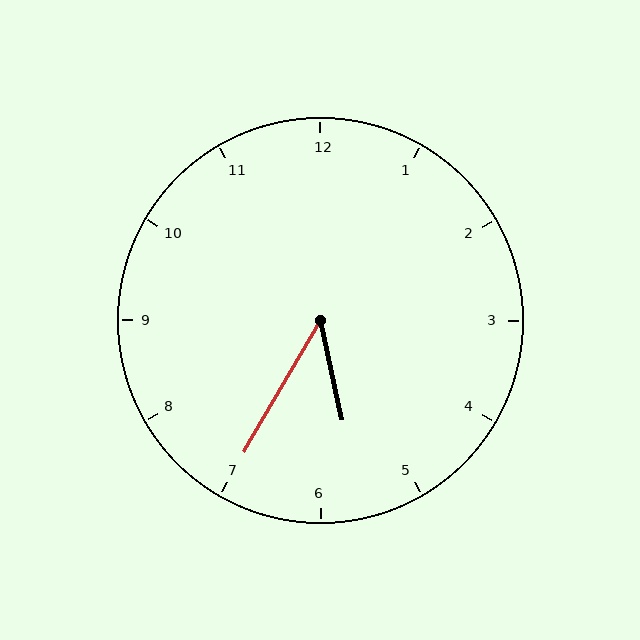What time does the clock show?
5:35.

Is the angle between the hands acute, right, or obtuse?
It is acute.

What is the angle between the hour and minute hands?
Approximately 42 degrees.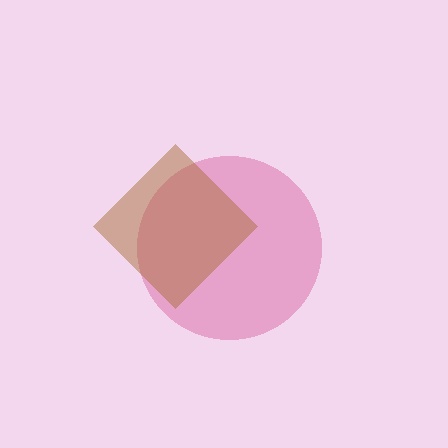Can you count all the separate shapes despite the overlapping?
Yes, there are 2 separate shapes.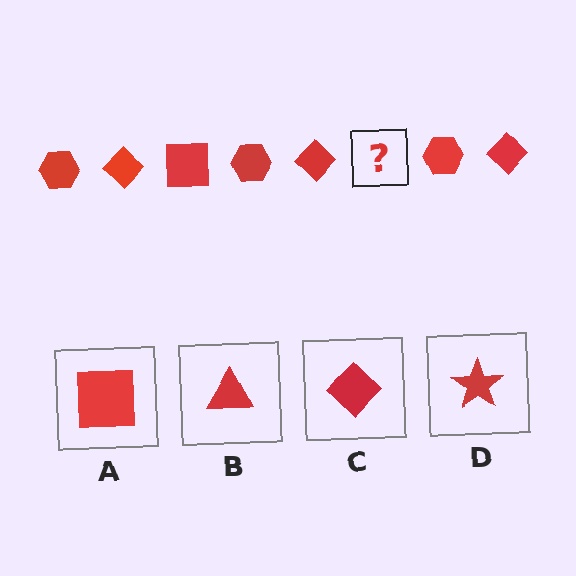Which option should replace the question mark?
Option A.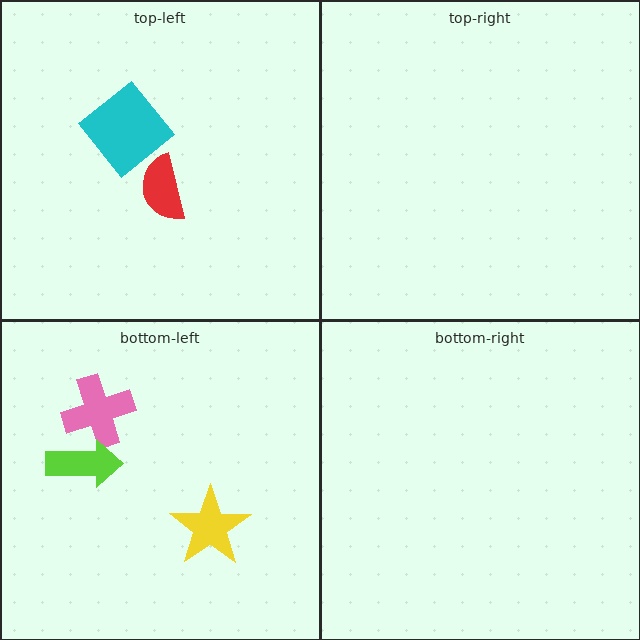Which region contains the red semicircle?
The top-left region.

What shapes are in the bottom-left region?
The pink cross, the lime arrow, the yellow star.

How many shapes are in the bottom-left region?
3.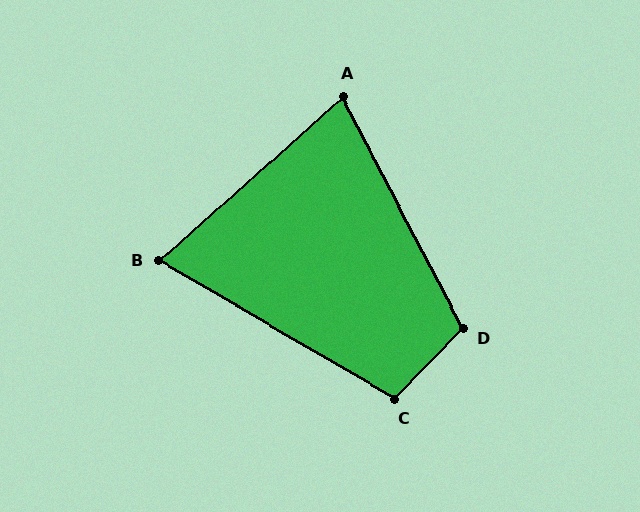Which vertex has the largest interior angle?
D, at approximately 108 degrees.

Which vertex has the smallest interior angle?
B, at approximately 72 degrees.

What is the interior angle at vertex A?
Approximately 76 degrees (acute).